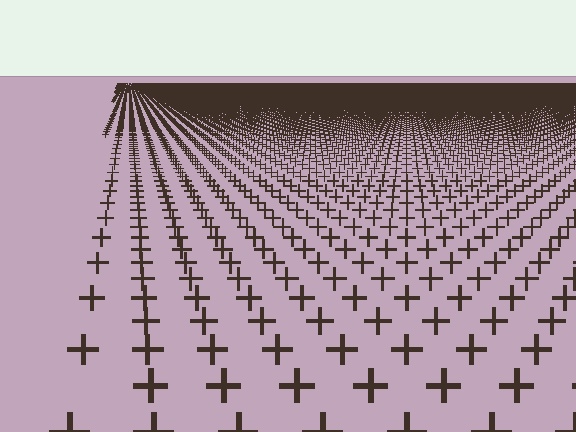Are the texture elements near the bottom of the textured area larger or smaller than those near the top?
Larger. Near the bottom, elements are closer to the viewer and appear at a bigger on-screen size.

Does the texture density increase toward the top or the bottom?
Density increases toward the top.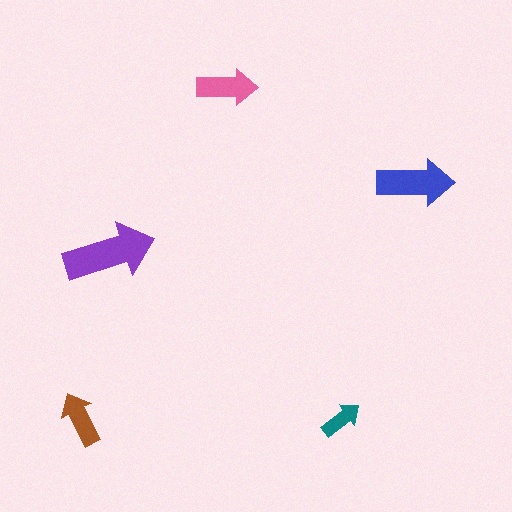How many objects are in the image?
There are 5 objects in the image.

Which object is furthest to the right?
The blue arrow is rightmost.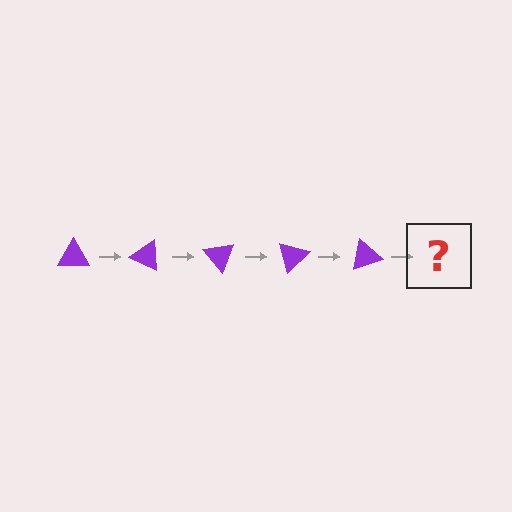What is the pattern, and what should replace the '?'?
The pattern is that the triangle rotates 25 degrees each step. The '?' should be a purple triangle rotated 125 degrees.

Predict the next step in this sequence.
The next step is a purple triangle rotated 125 degrees.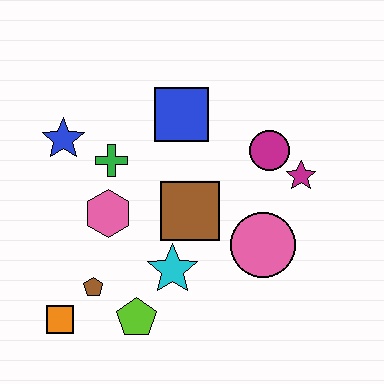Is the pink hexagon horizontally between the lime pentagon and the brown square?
No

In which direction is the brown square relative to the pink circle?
The brown square is to the left of the pink circle.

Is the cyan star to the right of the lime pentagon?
Yes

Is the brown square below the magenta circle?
Yes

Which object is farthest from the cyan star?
The blue star is farthest from the cyan star.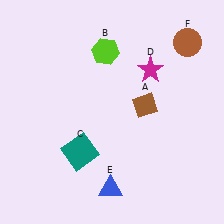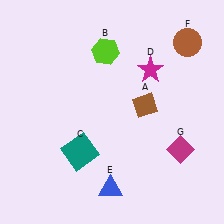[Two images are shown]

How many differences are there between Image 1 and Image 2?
There is 1 difference between the two images.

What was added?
A magenta diamond (G) was added in Image 2.